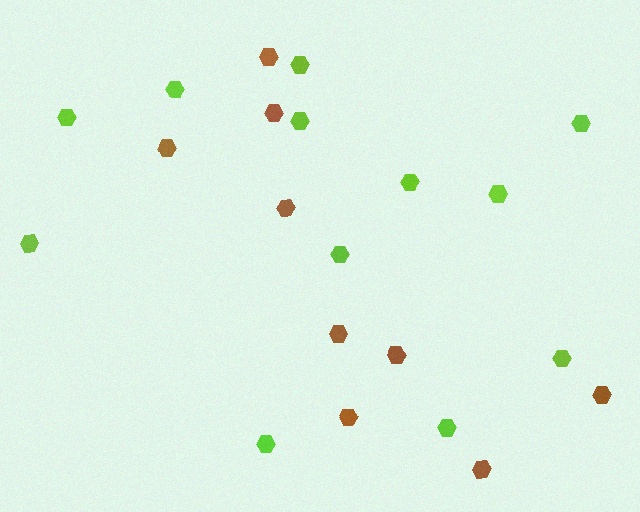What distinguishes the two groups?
There are 2 groups: one group of lime hexagons (12) and one group of brown hexagons (9).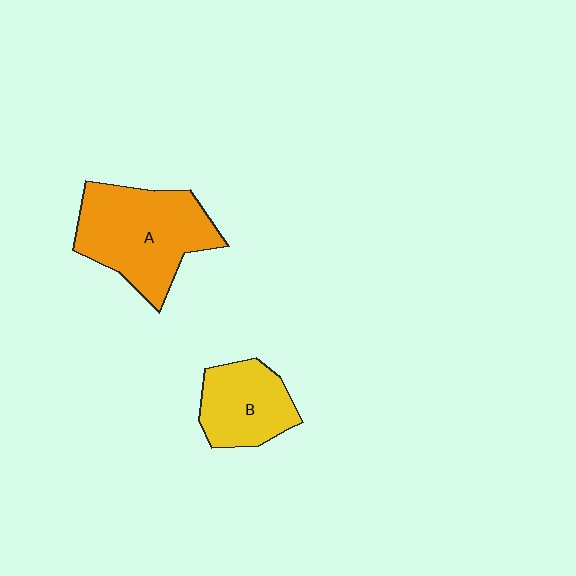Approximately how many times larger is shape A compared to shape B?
Approximately 1.6 times.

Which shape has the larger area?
Shape A (orange).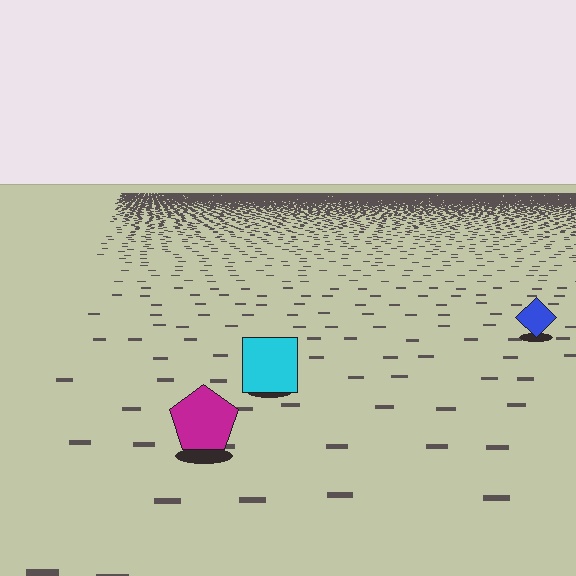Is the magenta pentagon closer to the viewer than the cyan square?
Yes. The magenta pentagon is closer — you can tell from the texture gradient: the ground texture is coarser near it.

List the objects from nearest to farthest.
From nearest to farthest: the magenta pentagon, the cyan square, the blue diamond.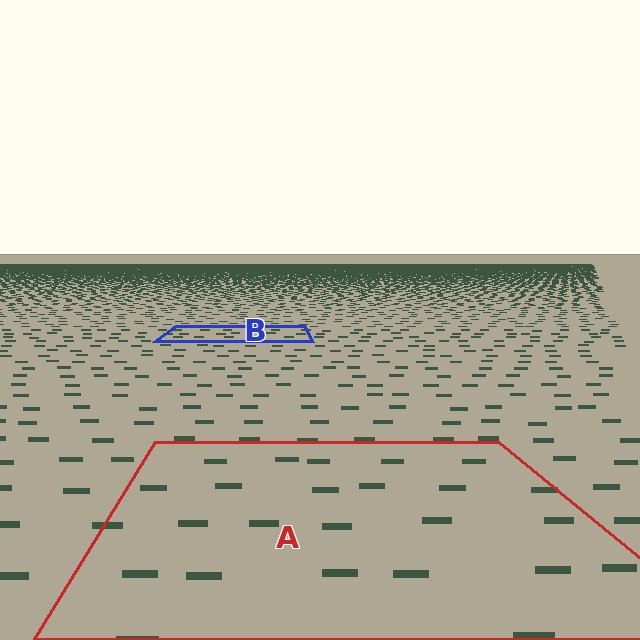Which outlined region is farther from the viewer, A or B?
Region B is farther from the viewer — the texture elements inside it appear smaller and more densely packed.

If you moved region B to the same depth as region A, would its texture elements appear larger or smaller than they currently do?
They would appear larger. At a closer depth, the same texture elements are projected at a bigger on-screen size.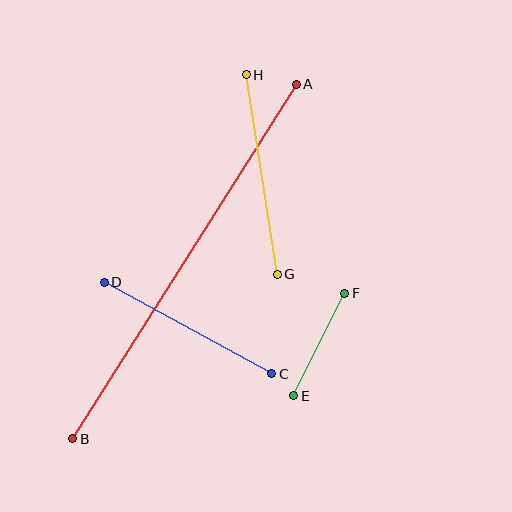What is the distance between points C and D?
The distance is approximately 191 pixels.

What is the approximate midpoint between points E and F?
The midpoint is at approximately (319, 345) pixels.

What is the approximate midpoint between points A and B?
The midpoint is at approximately (184, 261) pixels.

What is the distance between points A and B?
The distance is approximately 419 pixels.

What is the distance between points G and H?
The distance is approximately 202 pixels.